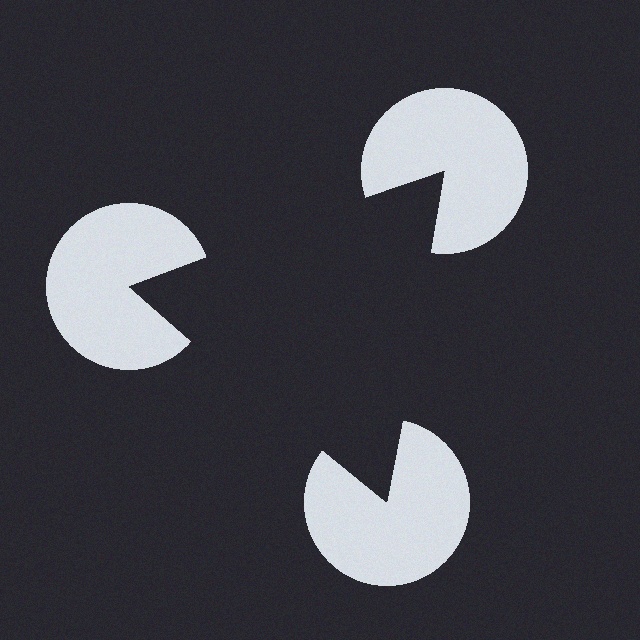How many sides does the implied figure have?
3 sides.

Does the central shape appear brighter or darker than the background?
It typically appears slightly darker than the background, even though no actual brightness change is drawn.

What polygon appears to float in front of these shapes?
An illusory triangle — its edges are inferred from the aligned wedge cuts in the pac-man discs, not physically drawn.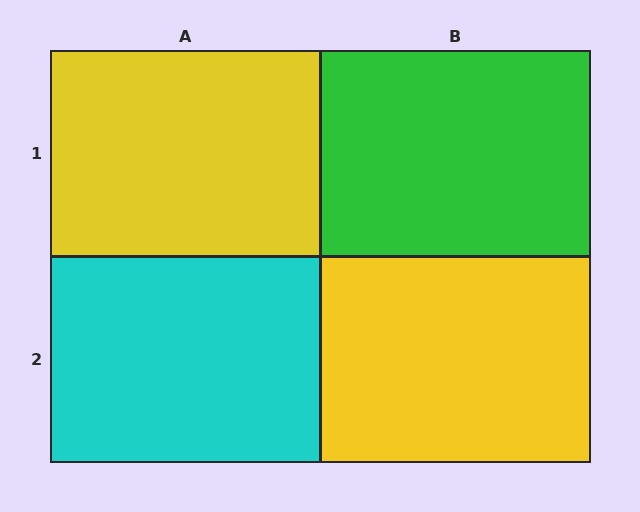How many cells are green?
1 cell is green.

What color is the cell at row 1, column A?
Yellow.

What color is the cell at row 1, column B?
Green.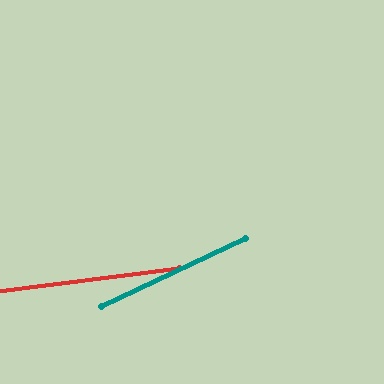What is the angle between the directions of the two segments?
Approximately 18 degrees.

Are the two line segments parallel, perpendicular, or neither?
Neither parallel nor perpendicular — they differ by about 18°.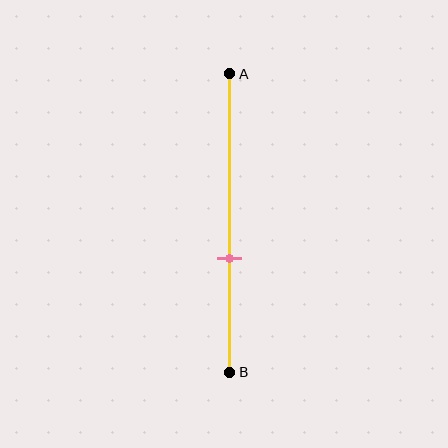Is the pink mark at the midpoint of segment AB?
No, the mark is at about 60% from A, not at the 50% midpoint.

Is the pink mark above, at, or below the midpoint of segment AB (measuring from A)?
The pink mark is below the midpoint of segment AB.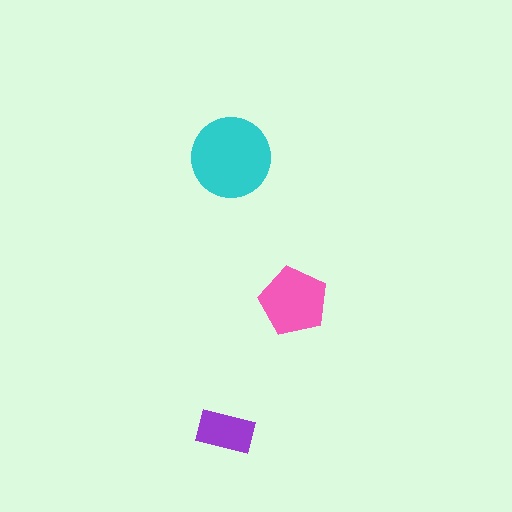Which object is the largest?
The cyan circle.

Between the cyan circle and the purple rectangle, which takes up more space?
The cyan circle.